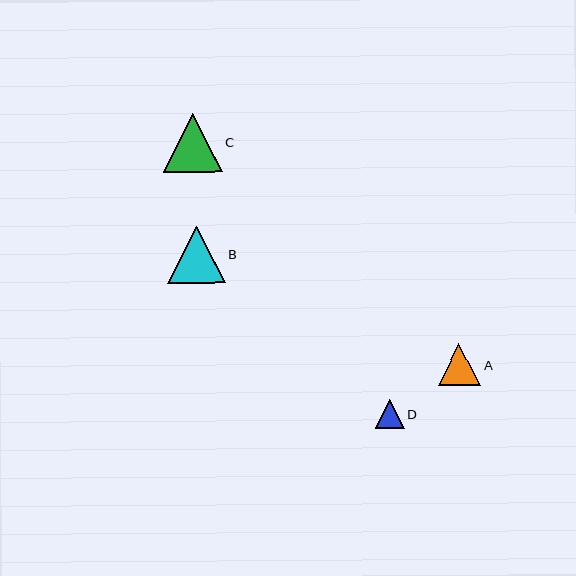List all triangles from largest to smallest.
From largest to smallest: C, B, A, D.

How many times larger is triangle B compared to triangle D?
Triangle B is approximately 2.0 times the size of triangle D.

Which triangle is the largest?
Triangle C is the largest with a size of approximately 59 pixels.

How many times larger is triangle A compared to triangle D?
Triangle A is approximately 1.5 times the size of triangle D.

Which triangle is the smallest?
Triangle D is the smallest with a size of approximately 29 pixels.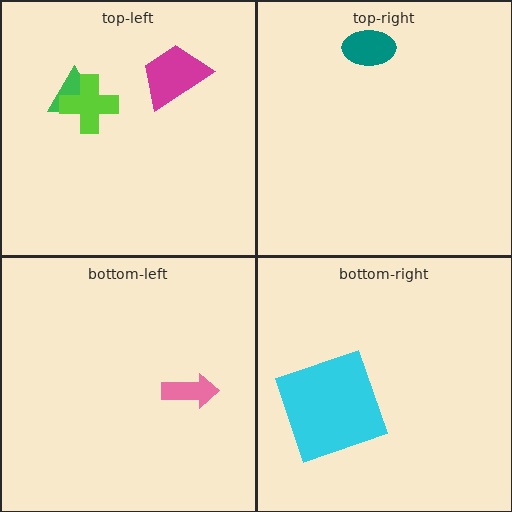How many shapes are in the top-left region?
3.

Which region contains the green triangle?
The top-left region.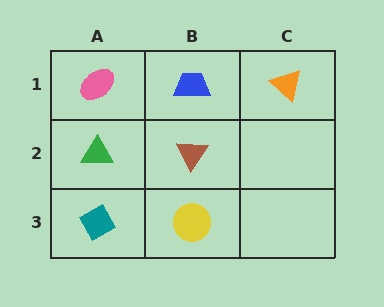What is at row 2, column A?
A green triangle.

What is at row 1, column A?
A pink ellipse.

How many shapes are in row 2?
2 shapes.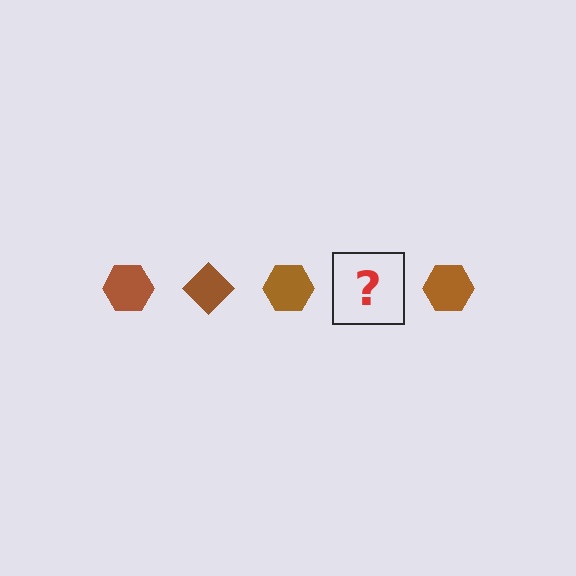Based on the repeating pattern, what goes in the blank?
The blank should be a brown diamond.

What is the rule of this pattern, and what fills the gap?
The rule is that the pattern cycles through hexagon, diamond shapes in brown. The gap should be filled with a brown diamond.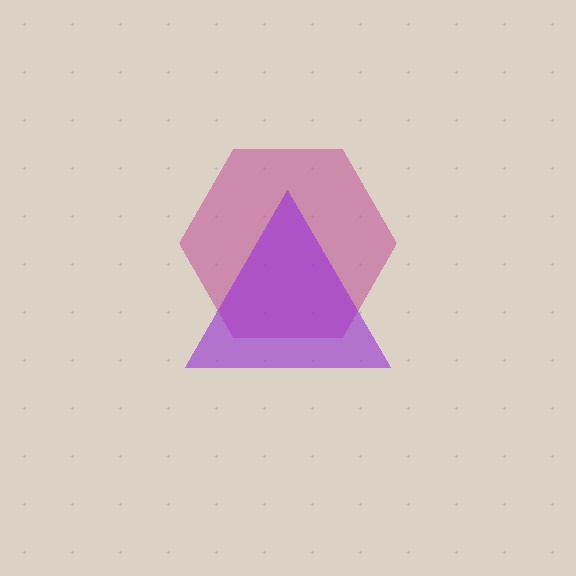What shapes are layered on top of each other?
The layered shapes are: a magenta hexagon, a purple triangle.